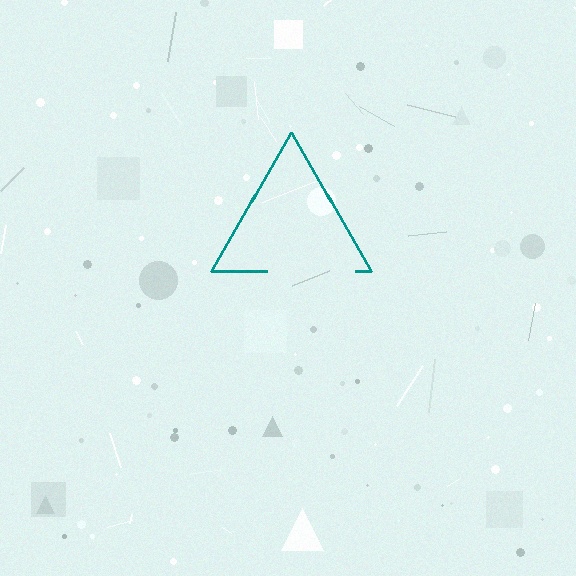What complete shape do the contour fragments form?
The contour fragments form a triangle.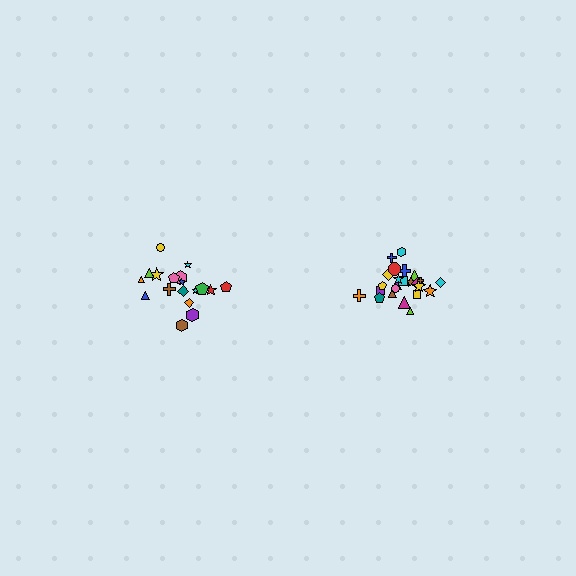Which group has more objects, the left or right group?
The right group.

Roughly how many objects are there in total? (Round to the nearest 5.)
Roughly 45 objects in total.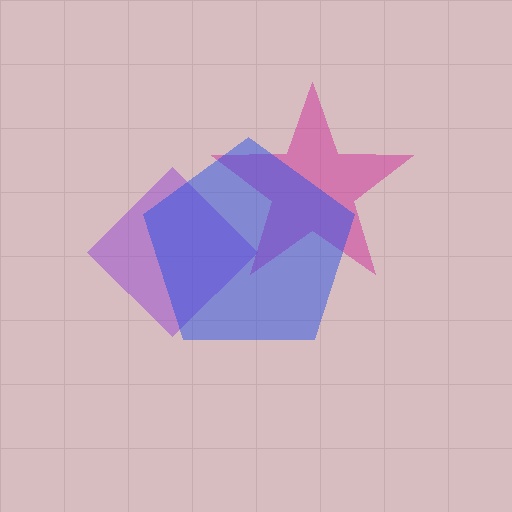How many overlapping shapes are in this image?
There are 3 overlapping shapes in the image.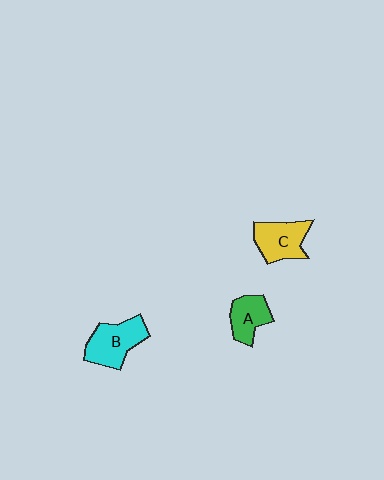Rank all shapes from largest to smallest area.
From largest to smallest: B (cyan), C (yellow), A (green).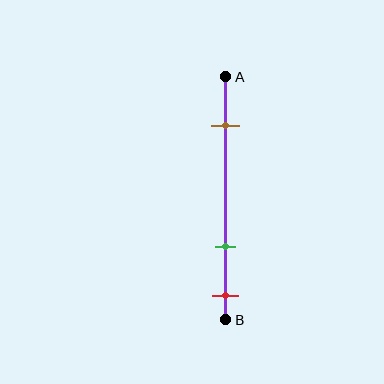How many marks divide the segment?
There are 3 marks dividing the segment.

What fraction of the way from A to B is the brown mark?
The brown mark is approximately 20% (0.2) of the way from A to B.